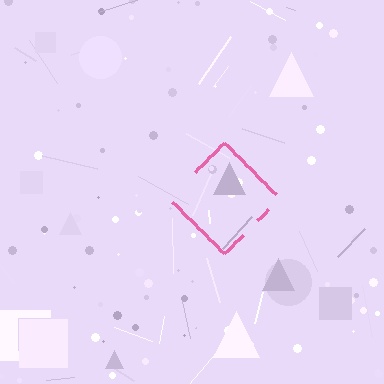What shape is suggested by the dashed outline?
The dashed outline suggests a diamond.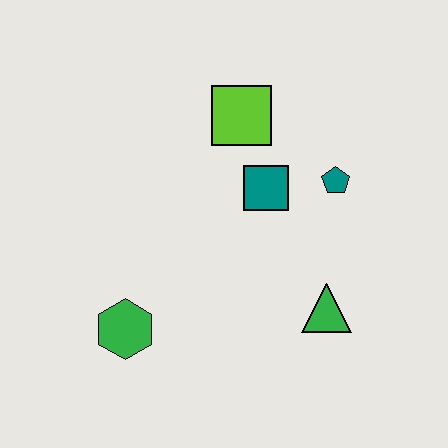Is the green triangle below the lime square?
Yes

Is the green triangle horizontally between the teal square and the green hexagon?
No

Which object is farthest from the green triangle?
The lime square is farthest from the green triangle.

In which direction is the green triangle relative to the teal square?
The green triangle is below the teal square.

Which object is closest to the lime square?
The teal square is closest to the lime square.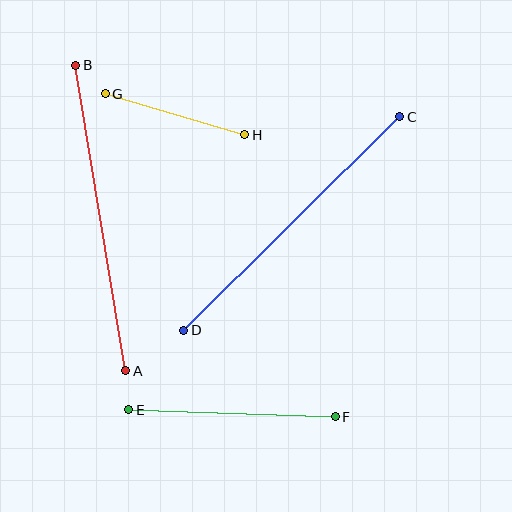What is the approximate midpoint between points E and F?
The midpoint is at approximately (232, 413) pixels.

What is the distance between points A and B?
The distance is approximately 310 pixels.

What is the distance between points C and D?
The distance is approximately 303 pixels.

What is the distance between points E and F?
The distance is approximately 207 pixels.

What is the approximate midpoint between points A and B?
The midpoint is at approximately (101, 218) pixels.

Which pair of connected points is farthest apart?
Points A and B are farthest apart.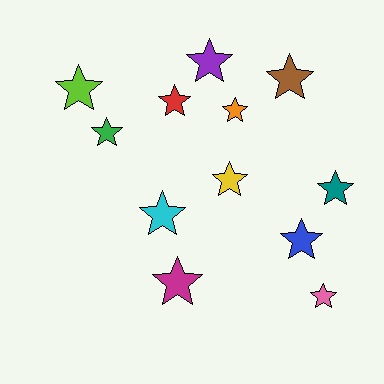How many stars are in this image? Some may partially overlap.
There are 12 stars.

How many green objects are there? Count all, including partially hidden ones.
There is 1 green object.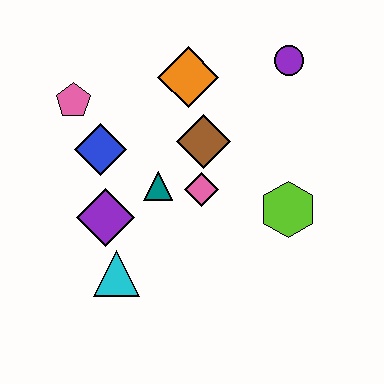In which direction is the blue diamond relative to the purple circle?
The blue diamond is to the left of the purple circle.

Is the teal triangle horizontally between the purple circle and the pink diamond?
No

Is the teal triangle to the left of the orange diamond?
Yes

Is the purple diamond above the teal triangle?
No